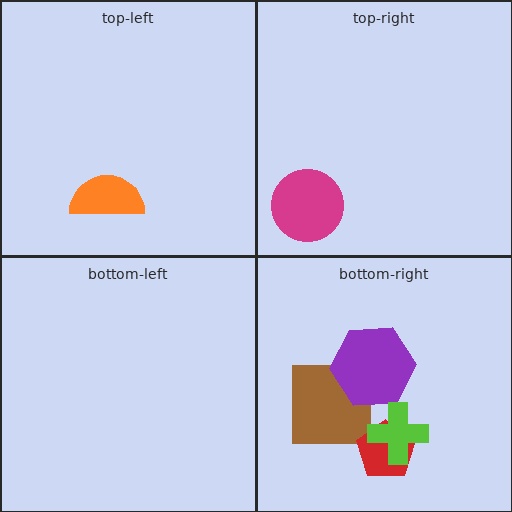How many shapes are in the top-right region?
1.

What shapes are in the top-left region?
The orange semicircle.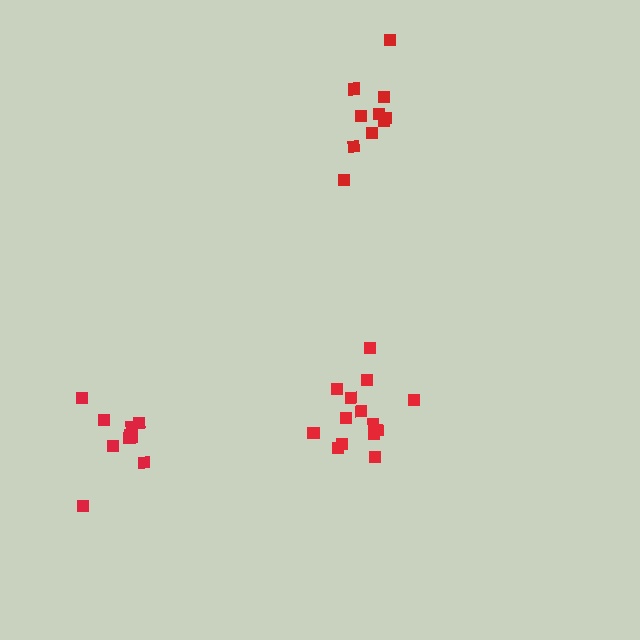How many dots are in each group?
Group 1: 14 dots, Group 2: 10 dots, Group 3: 10 dots (34 total).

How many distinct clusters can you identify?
There are 3 distinct clusters.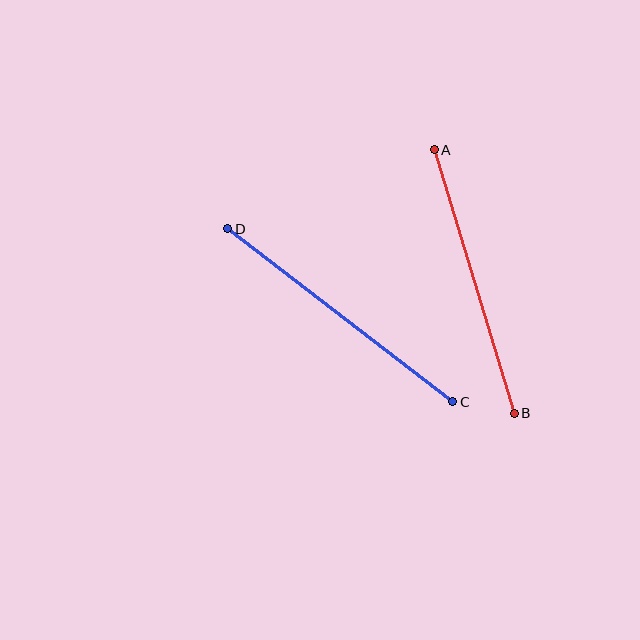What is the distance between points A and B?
The distance is approximately 276 pixels.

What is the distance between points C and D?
The distance is approximately 284 pixels.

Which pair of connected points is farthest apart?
Points C and D are farthest apart.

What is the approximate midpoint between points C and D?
The midpoint is at approximately (340, 315) pixels.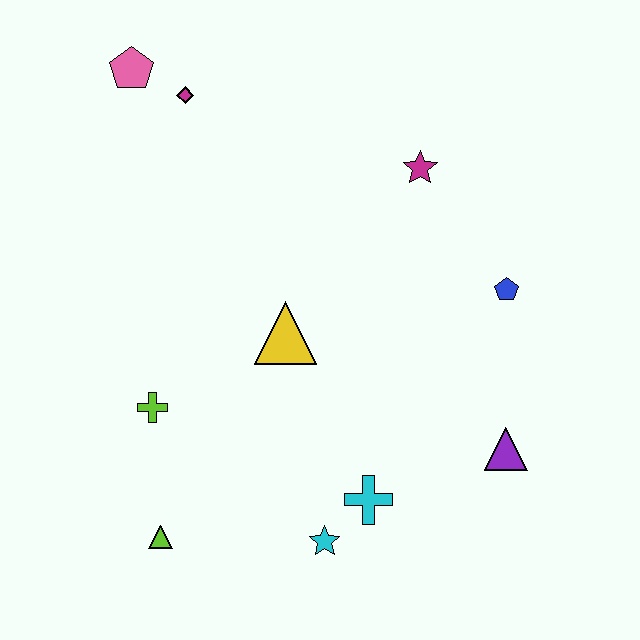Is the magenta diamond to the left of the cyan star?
Yes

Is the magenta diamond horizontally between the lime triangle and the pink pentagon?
No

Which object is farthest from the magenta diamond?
The purple triangle is farthest from the magenta diamond.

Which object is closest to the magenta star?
The blue pentagon is closest to the magenta star.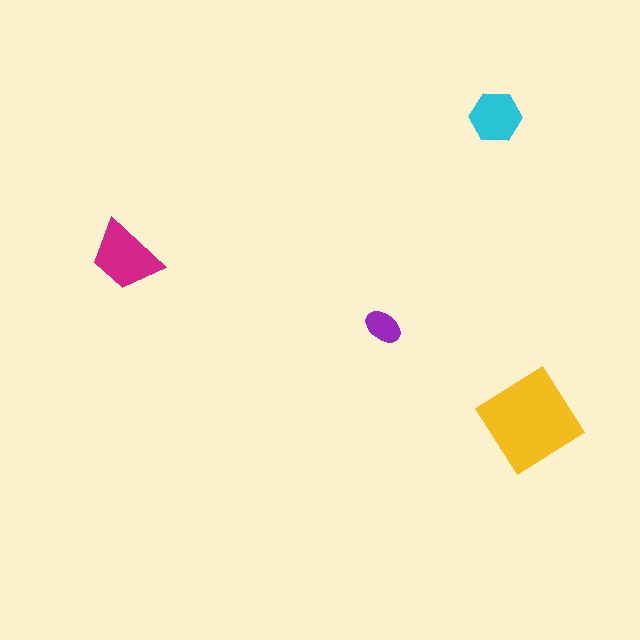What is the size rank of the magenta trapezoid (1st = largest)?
2nd.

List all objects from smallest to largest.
The purple ellipse, the cyan hexagon, the magenta trapezoid, the yellow diamond.